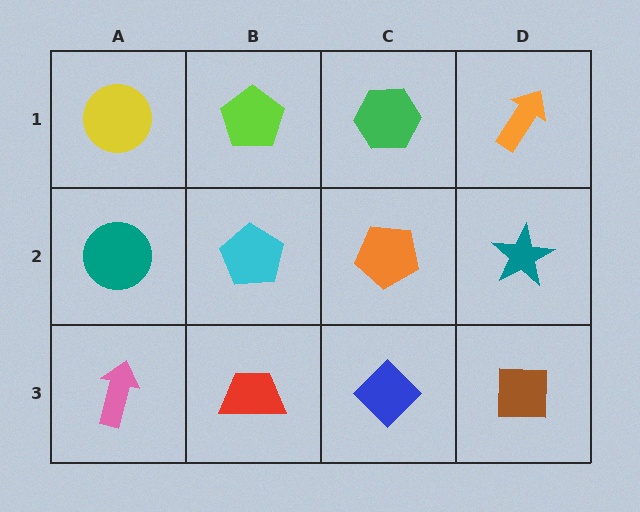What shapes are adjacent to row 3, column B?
A cyan pentagon (row 2, column B), a pink arrow (row 3, column A), a blue diamond (row 3, column C).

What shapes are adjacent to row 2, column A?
A yellow circle (row 1, column A), a pink arrow (row 3, column A), a cyan pentagon (row 2, column B).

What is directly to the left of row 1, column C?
A lime pentagon.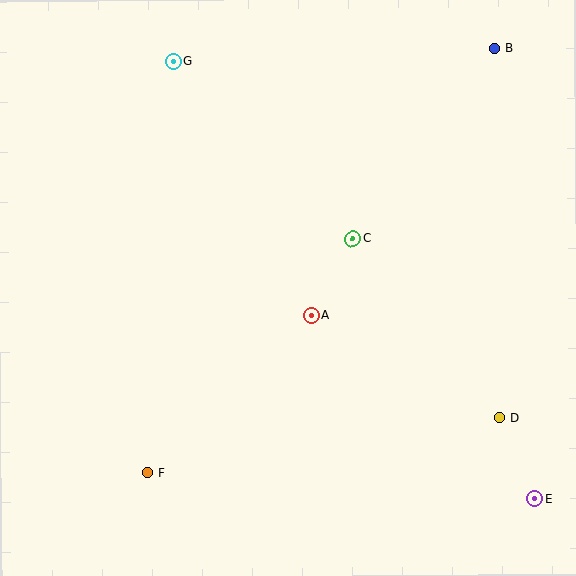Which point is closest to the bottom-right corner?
Point E is closest to the bottom-right corner.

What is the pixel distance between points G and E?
The distance between G and E is 567 pixels.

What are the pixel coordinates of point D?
Point D is at (500, 418).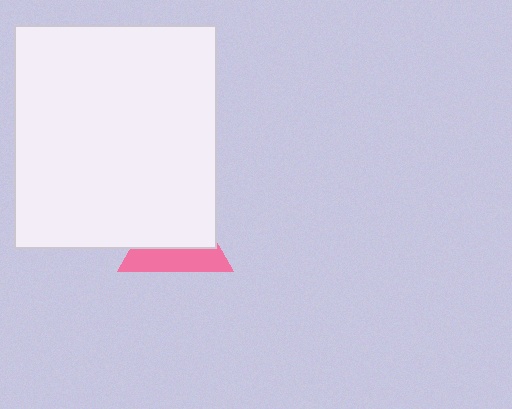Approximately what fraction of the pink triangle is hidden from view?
Roughly 61% of the pink triangle is hidden behind the white rectangle.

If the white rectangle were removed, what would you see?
You would see the complete pink triangle.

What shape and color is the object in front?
The object in front is a white rectangle.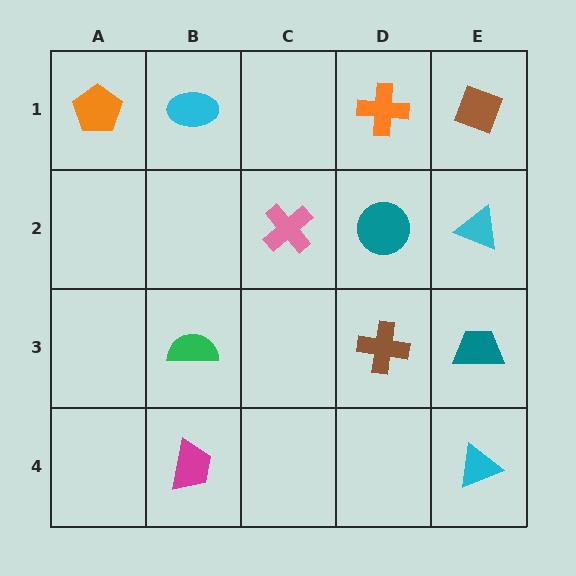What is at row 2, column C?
A pink cross.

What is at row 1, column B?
A cyan ellipse.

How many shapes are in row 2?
3 shapes.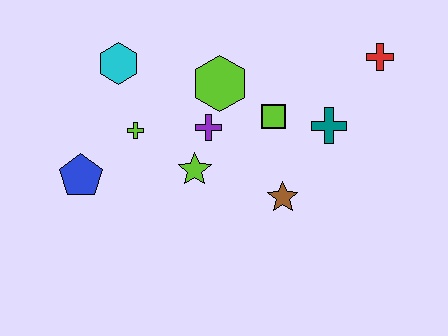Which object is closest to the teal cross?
The lime square is closest to the teal cross.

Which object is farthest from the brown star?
The cyan hexagon is farthest from the brown star.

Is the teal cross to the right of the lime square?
Yes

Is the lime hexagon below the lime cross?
No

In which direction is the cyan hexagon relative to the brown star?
The cyan hexagon is to the left of the brown star.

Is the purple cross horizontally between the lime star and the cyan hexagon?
No